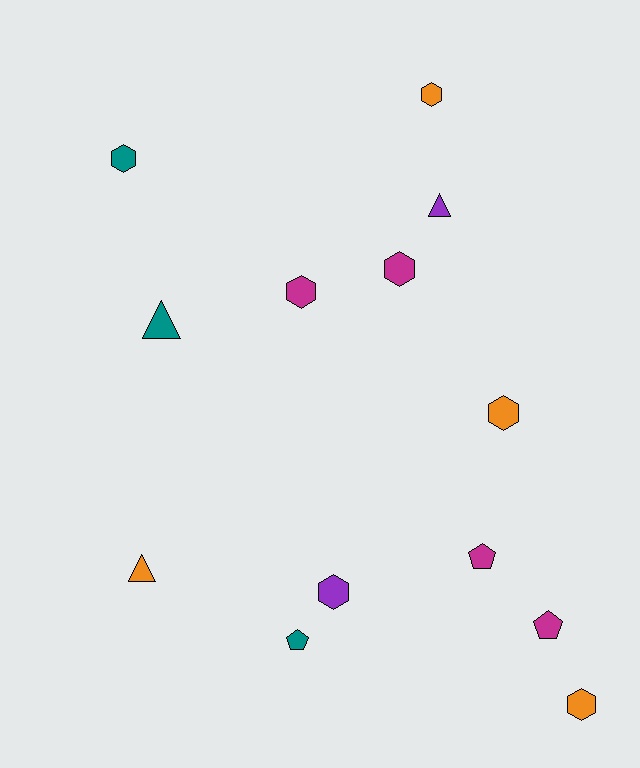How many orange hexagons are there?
There are 3 orange hexagons.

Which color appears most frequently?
Orange, with 4 objects.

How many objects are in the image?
There are 13 objects.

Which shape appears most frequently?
Hexagon, with 7 objects.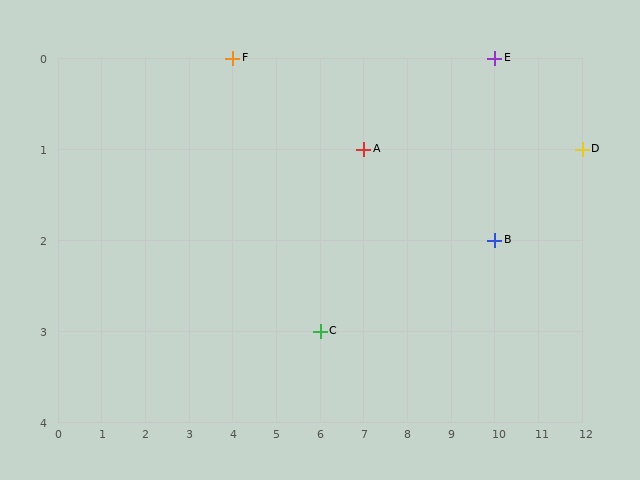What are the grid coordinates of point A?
Point A is at grid coordinates (7, 1).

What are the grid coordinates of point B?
Point B is at grid coordinates (10, 2).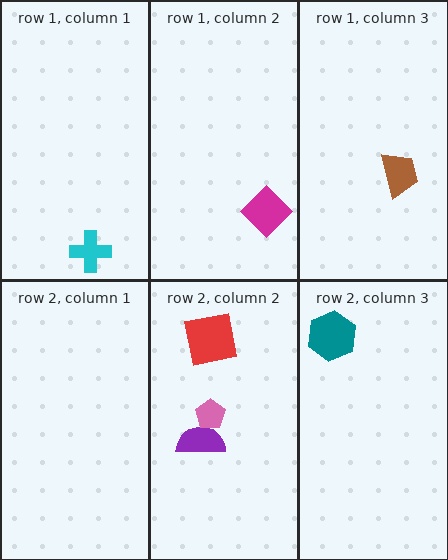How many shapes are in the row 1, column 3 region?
1.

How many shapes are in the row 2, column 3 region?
1.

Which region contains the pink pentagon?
The row 2, column 2 region.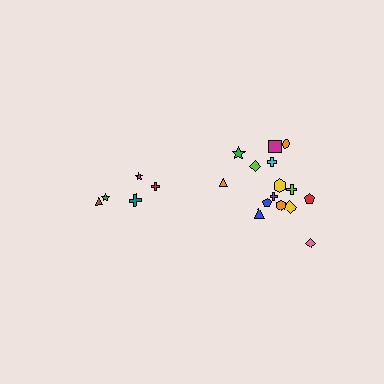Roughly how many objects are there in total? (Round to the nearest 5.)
Roughly 20 objects in total.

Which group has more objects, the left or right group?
The right group.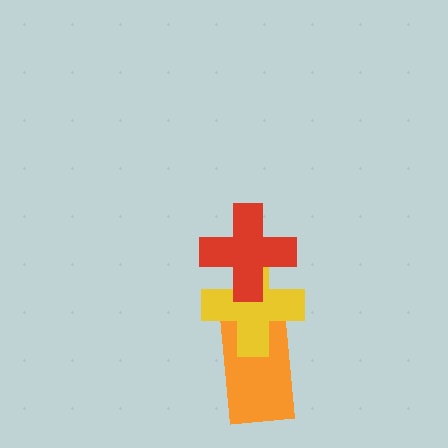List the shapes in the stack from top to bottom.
From top to bottom: the red cross, the yellow cross, the orange rectangle.